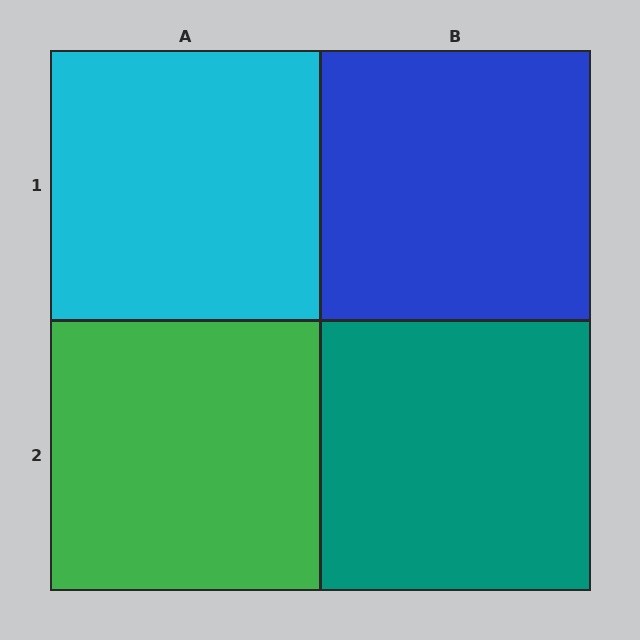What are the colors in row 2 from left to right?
Green, teal.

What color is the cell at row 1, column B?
Blue.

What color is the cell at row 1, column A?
Cyan.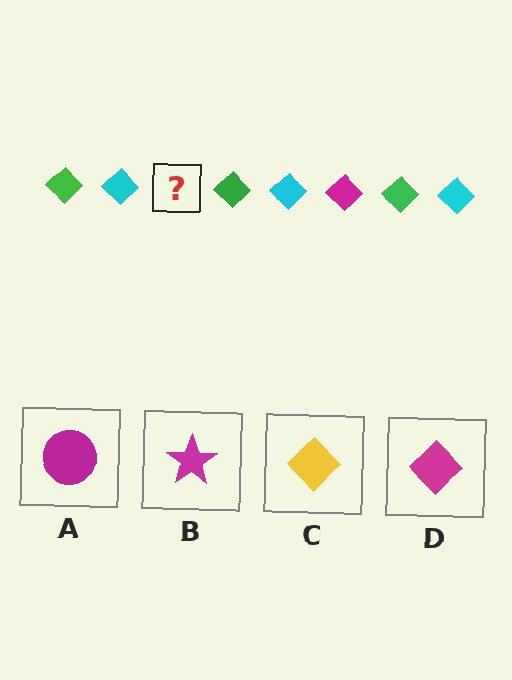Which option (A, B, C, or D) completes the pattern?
D.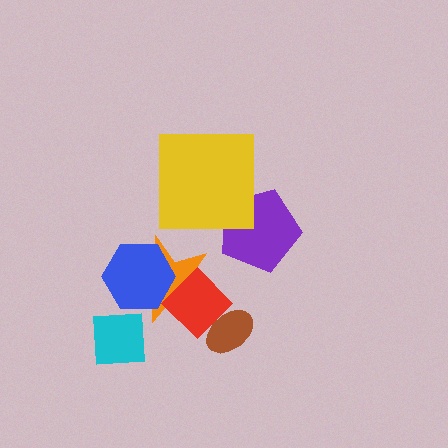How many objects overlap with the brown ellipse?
1 object overlaps with the brown ellipse.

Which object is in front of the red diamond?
The brown ellipse is in front of the red diamond.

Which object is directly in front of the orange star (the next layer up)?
The blue hexagon is directly in front of the orange star.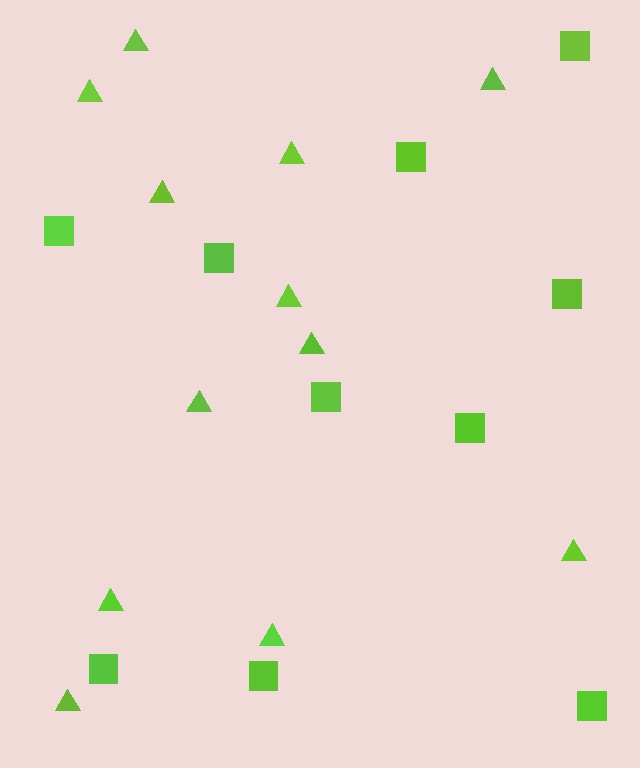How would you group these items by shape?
There are 2 groups: one group of squares (10) and one group of triangles (12).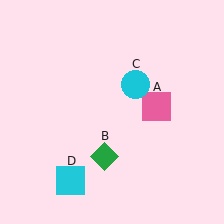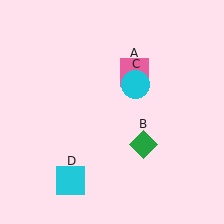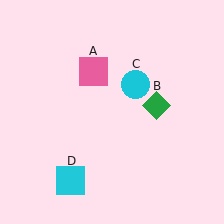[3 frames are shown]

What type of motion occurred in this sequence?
The pink square (object A), green diamond (object B) rotated counterclockwise around the center of the scene.